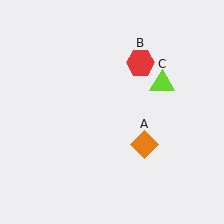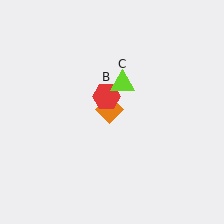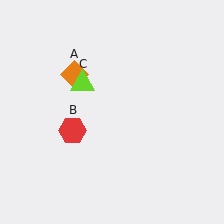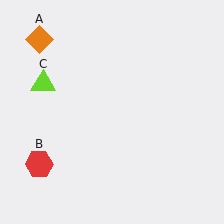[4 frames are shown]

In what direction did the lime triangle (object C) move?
The lime triangle (object C) moved left.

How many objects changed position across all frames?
3 objects changed position: orange diamond (object A), red hexagon (object B), lime triangle (object C).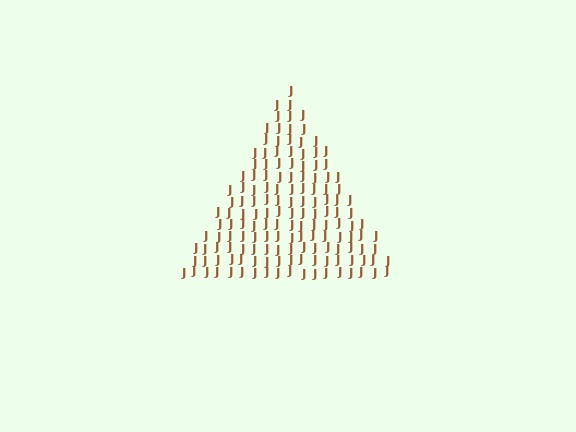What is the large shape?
The large shape is a triangle.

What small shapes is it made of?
It is made of small letter J's.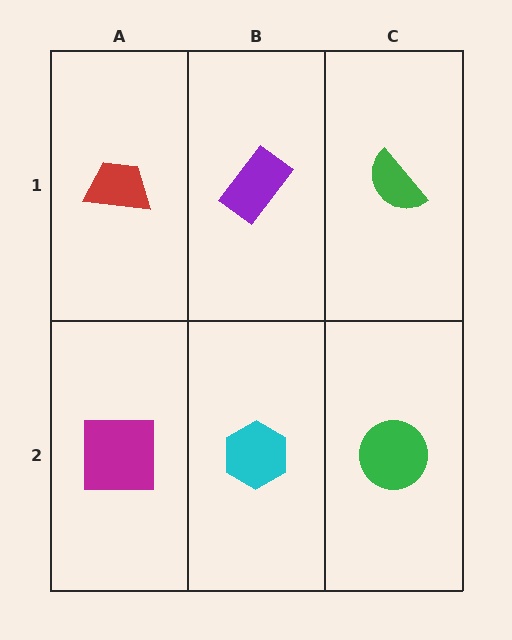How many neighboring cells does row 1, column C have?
2.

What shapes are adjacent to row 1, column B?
A cyan hexagon (row 2, column B), a red trapezoid (row 1, column A), a green semicircle (row 1, column C).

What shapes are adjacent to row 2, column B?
A purple rectangle (row 1, column B), a magenta square (row 2, column A), a green circle (row 2, column C).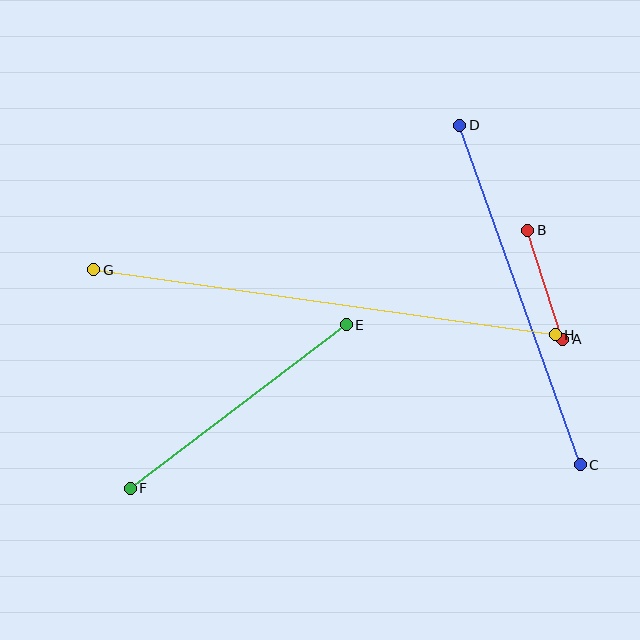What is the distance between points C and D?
The distance is approximately 360 pixels.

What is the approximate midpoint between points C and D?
The midpoint is at approximately (520, 295) pixels.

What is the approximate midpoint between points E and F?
The midpoint is at approximately (238, 406) pixels.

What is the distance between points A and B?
The distance is approximately 114 pixels.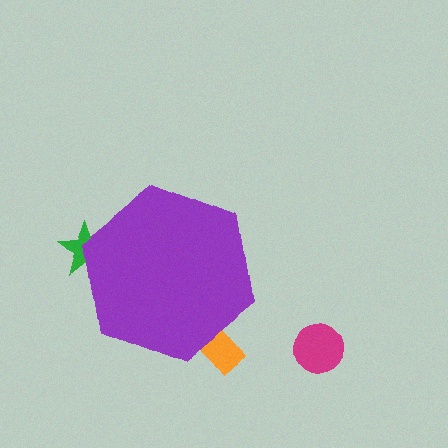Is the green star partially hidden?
Yes, the green star is partially hidden behind the purple hexagon.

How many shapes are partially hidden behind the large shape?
2 shapes are partially hidden.